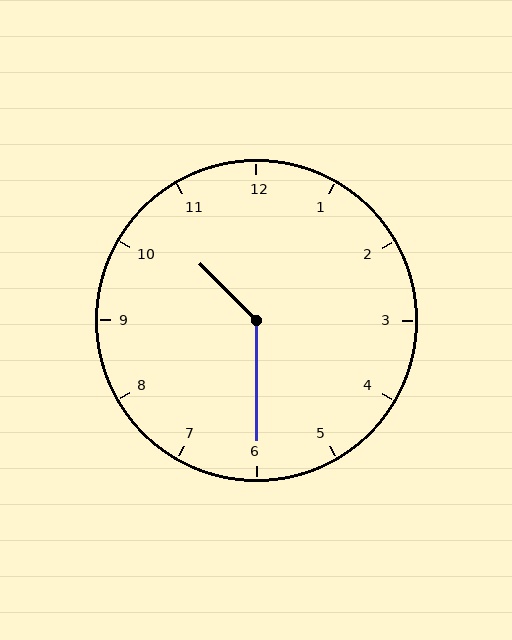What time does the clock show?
10:30.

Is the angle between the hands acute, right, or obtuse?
It is obtuse.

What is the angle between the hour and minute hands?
Approximately 135 degrees.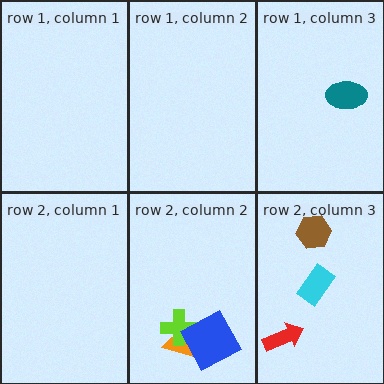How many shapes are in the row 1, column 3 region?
1.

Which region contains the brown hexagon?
The row 2, column 3 region.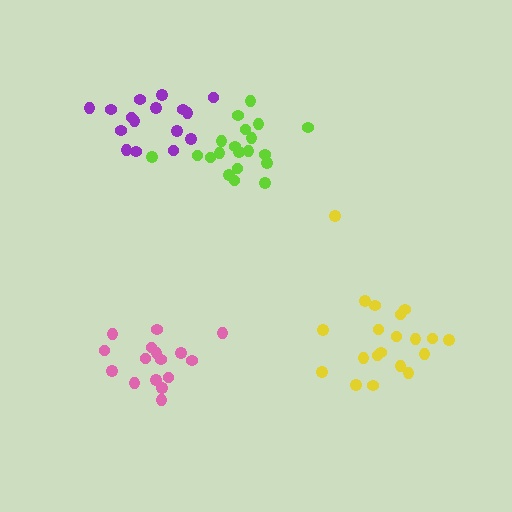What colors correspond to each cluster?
The clusters are colored: lime, pink, yellow, purple.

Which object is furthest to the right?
The yellow cluster is rightmost.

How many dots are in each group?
Group 1: 20 dots, Group 2: 16 dots, Group 3: 20 dots, Group 4: 16 dots (72 total).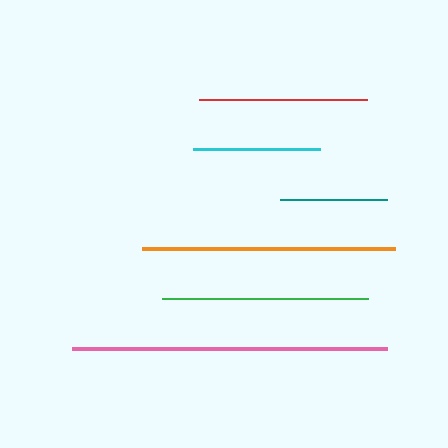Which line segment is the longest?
The pink line is the longest at approximately 315 pixels.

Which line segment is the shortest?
The teal line is the shortest at approximately 106 pixels.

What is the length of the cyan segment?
The cyan segment is approximately 127 pixels long.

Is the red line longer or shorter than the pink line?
The pink line is longer than the red line.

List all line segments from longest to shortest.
From longest to shortest: pink, orange, green, red, cyan, teal.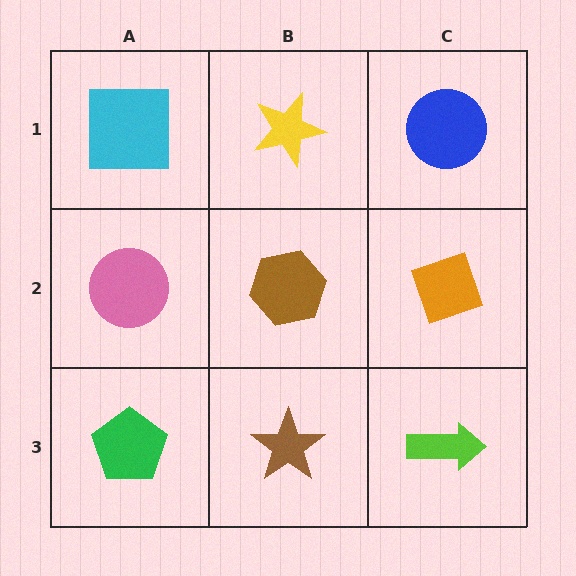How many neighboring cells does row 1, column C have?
2.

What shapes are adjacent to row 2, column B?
A yellow star (row 1, column B), a brown star (row 3, column B), a pink circle (row 2, column A), an orange diamond (row 2, column C).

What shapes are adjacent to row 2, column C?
A blue circle (row 1, column C), a lime arrow (row 3, column C), a brown hexagon (row 2, column B).